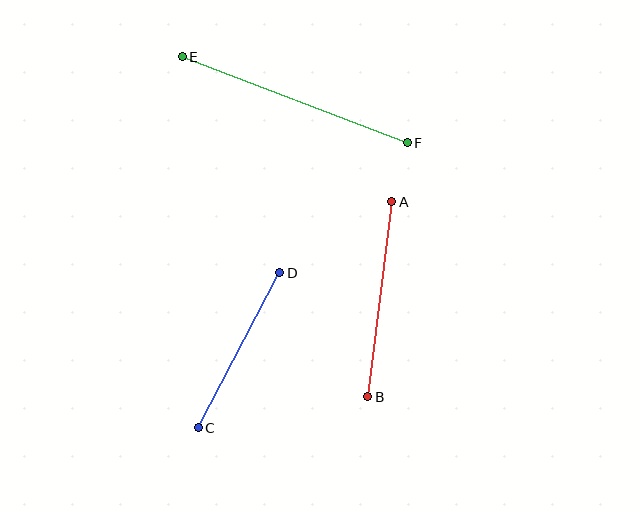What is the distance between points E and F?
The distance is approximately 241 pixels.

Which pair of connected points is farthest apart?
Points E and F are farthest apart.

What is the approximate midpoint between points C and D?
The midpoint is at approximately (239, 350) pixels.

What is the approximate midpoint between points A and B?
The midpoint is at approximately (380, 299) pixels.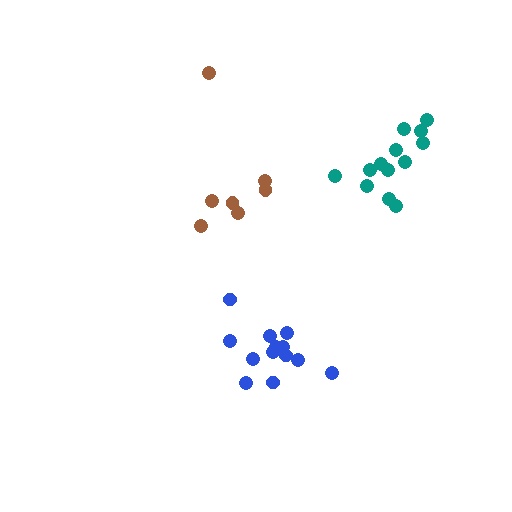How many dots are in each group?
Group 1: 13 dots, Group 2: 7 dots, Group 3: 13 dots (33 total).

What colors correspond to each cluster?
The clusters are colored: blue, brown, teal.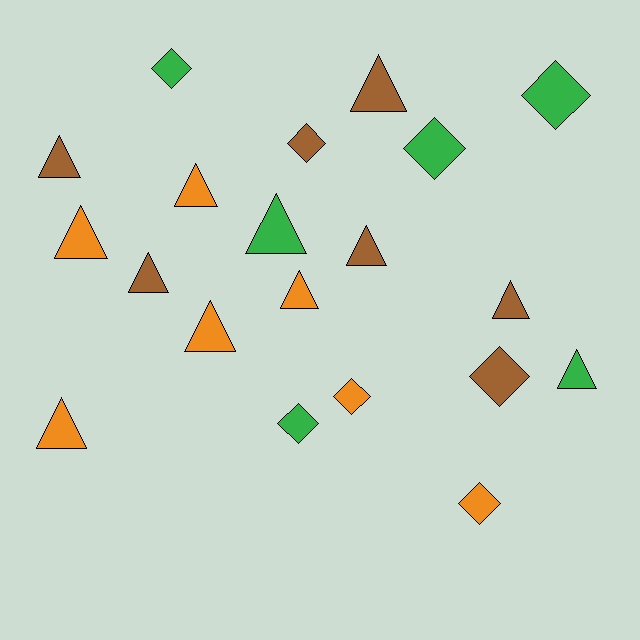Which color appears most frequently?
Orange, with 7 objects.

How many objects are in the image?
There are 20 objects.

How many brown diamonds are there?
There are 2 brown diamonds.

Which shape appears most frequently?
Triangle, with 12 objects.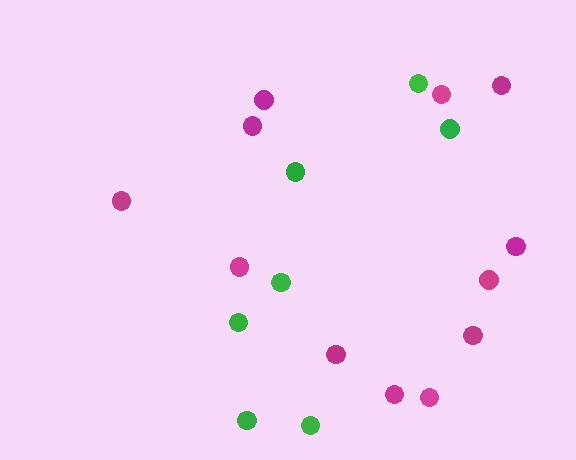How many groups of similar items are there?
There are 2 groups: one group of magenta circles (12) and one group of green circles (7).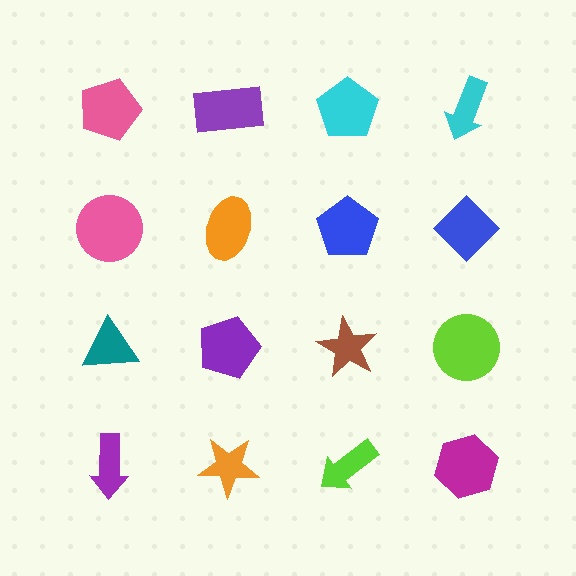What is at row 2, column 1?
A pink circle.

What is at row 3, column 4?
A lime circle.